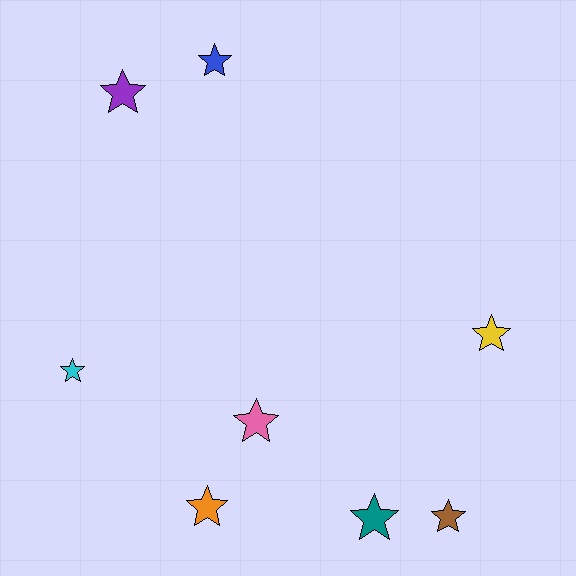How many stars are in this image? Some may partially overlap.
There are 8 stars.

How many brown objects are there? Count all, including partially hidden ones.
There is 1 brown object.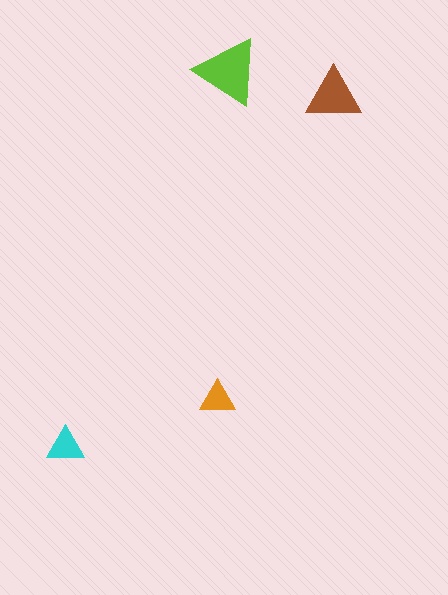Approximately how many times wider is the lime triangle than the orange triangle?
About 2 times wider.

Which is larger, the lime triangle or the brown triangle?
The lime one.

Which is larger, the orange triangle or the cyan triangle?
The cyan one.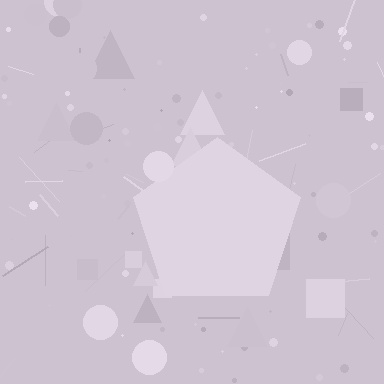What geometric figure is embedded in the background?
A pentagon is embedded in the background.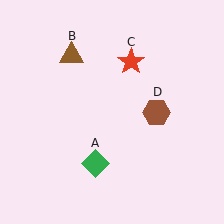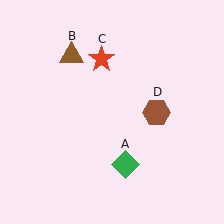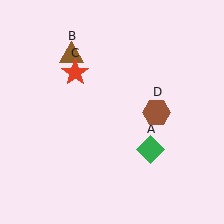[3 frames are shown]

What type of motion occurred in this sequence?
The green diamond (object A), red star (object C) rotated counterclockwise around the center of the scene.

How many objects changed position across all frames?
2 objects changed position: green diamond (object A), red star (object C).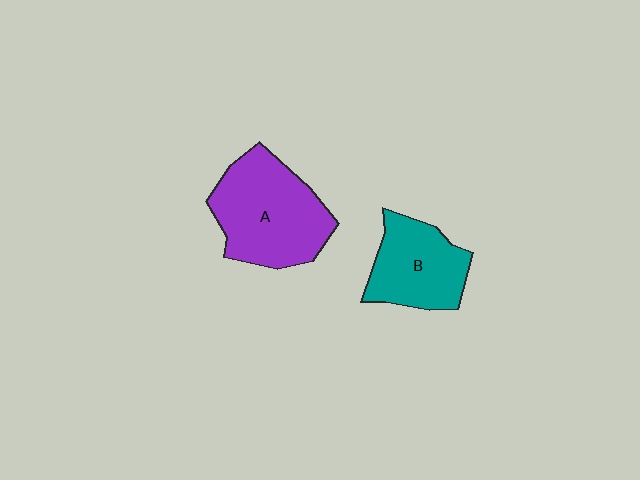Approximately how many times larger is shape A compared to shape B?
Approximately 1.4 times.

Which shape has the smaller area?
Shape B (teal).